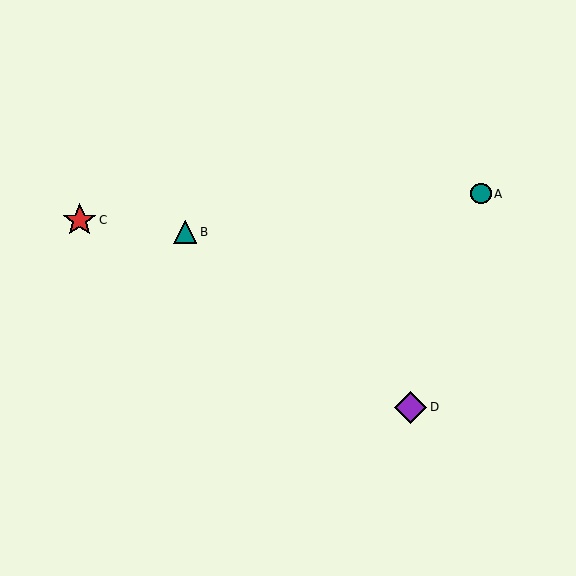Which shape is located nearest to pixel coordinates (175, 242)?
The teal triangle (labeled B) at (185, 232) is nearest to that location.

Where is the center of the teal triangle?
The center of the teal triangle is at (185, 232).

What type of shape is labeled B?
Shape B is a teal triangle.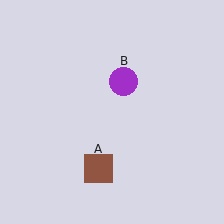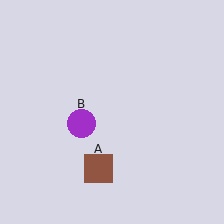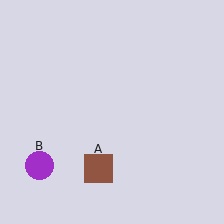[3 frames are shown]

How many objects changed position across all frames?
1 object changed position: purple circle (object B).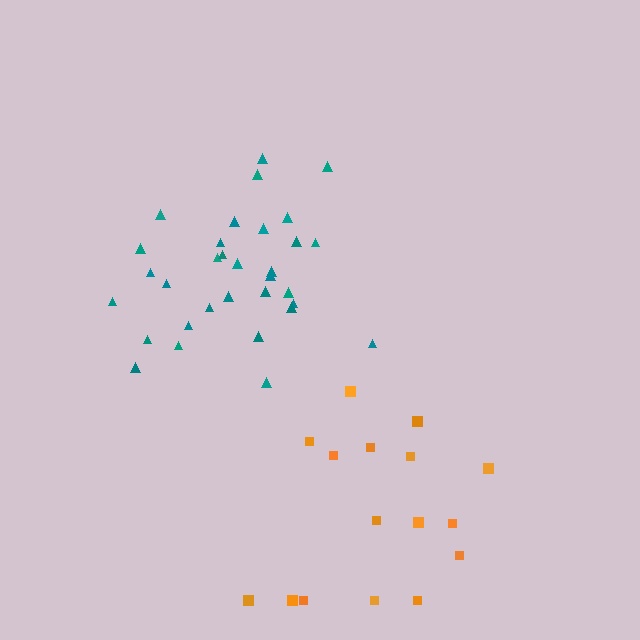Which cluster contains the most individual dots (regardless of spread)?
Teal (32).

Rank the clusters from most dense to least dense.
teal, orange.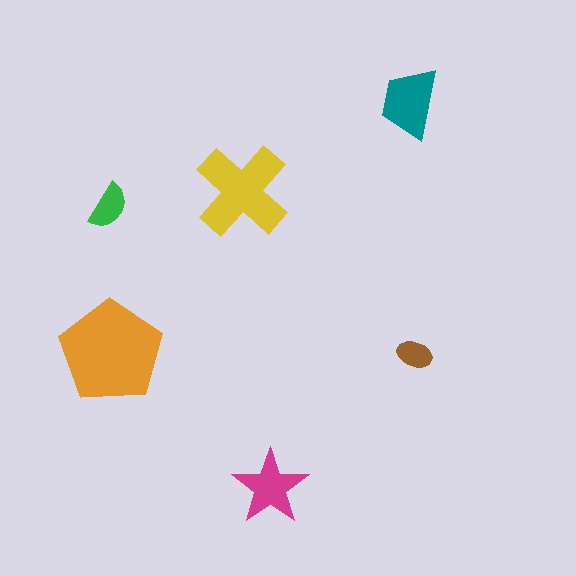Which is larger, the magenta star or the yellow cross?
The yellow cross.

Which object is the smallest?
The brown ellipse.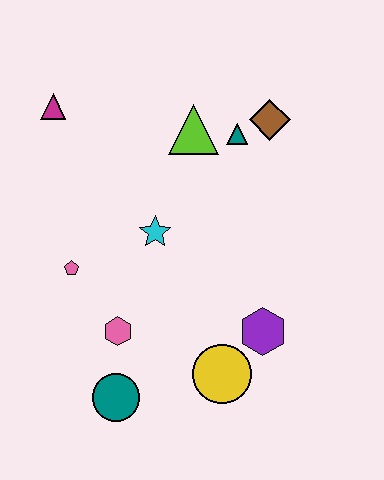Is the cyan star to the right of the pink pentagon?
Yes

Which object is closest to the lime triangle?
The teal triangle is closest to the lime triangle.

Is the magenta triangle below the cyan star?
No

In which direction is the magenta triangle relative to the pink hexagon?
The magenta triangle is above the pink hexagon.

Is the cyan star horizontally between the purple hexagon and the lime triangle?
No